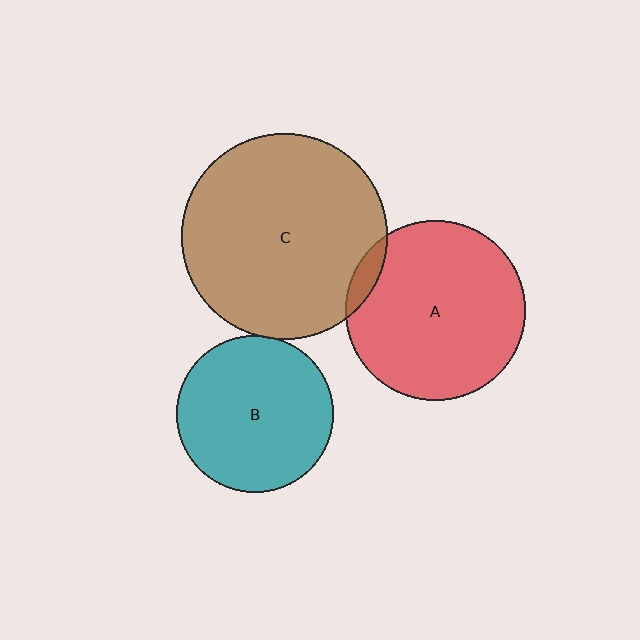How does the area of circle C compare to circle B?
Approximately 1.7 times.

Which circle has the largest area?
Circle C (brown).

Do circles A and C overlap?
Yes.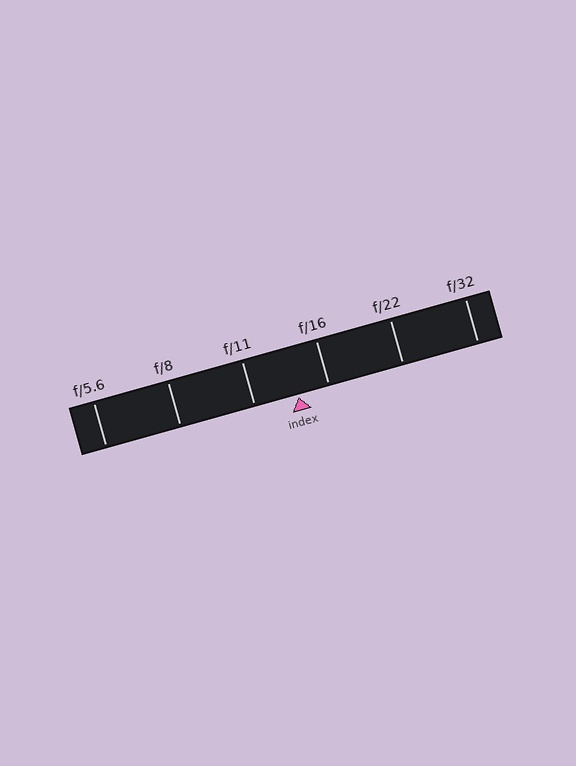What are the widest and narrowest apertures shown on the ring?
The widest aperture shown is f/5.6 and the narrowest is f/32.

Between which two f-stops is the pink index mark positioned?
The index mark is between f/11 and f/16.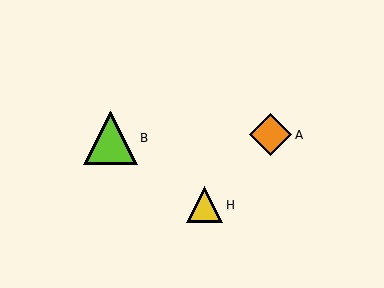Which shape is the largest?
The lime triangle (labeled B) is the largest.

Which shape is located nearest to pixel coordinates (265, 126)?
The orange diamond (labeled A) at (271, 135) is nearest to that location.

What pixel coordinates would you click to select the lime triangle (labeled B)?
Click at (111, 138) to select the lime triangle B.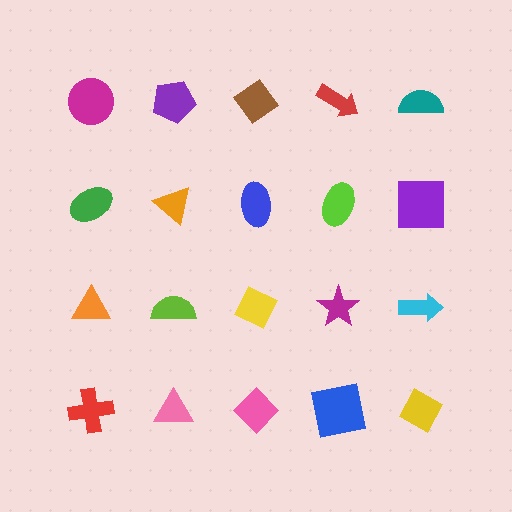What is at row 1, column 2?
A purple pentagon.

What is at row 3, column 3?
A yellow diamond.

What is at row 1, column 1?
A magenta circle.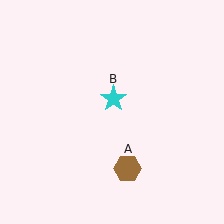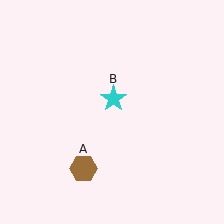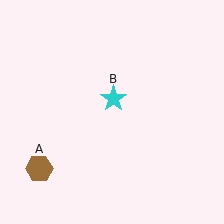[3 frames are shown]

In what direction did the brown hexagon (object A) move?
The brown hexagon (object A) moved left.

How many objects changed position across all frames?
1 object changed position: brown hexagon (object A).